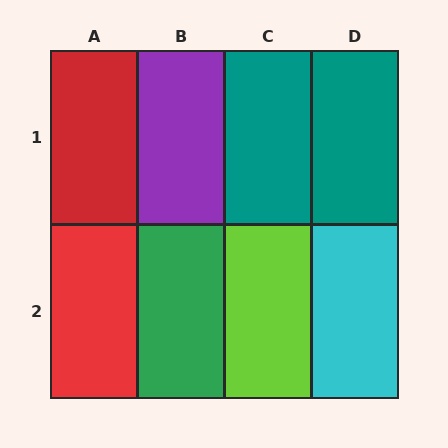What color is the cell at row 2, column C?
Lime.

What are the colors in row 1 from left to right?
Red, purple, teal, teal.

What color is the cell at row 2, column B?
Green.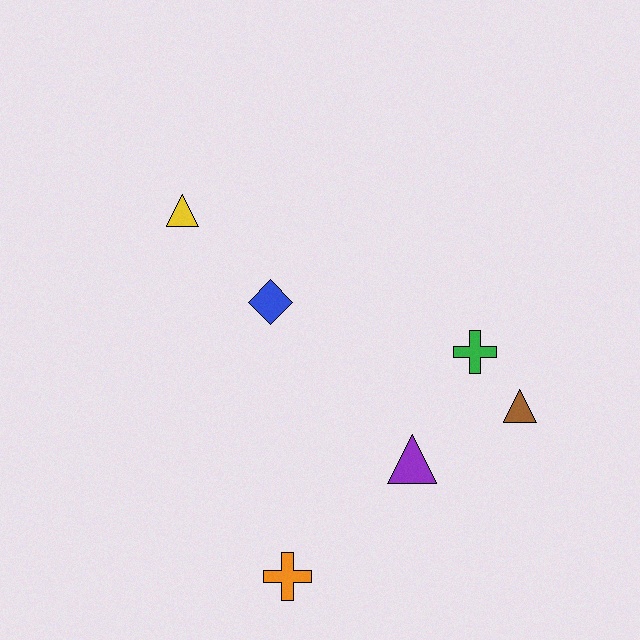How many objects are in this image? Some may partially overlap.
There are 6 objects.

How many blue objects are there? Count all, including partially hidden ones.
There is 1 blue object.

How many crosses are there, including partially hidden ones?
There are 2 crosses.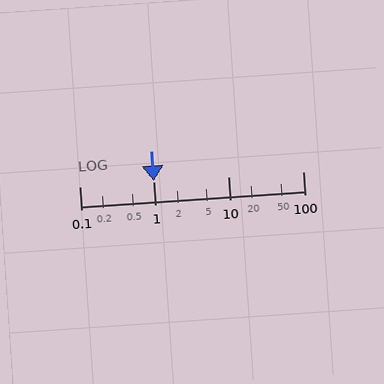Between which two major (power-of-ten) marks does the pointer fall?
The pointer is between 0.1 and 1.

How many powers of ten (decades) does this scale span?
The scale spans 3 decades, from 0.1 to 100.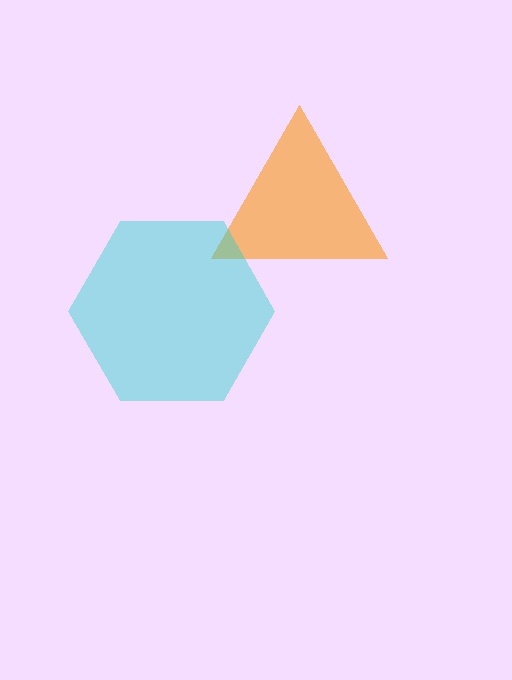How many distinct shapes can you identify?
There are 2 distinct shapes: an orange triangle, a cyan hexagon.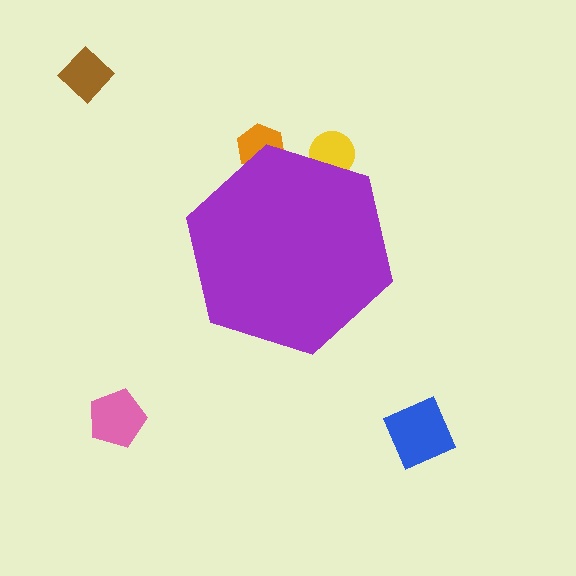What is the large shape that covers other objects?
A purple hexagon.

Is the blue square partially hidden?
No, the blue square is fully visible.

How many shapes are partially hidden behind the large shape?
2 shapes are partially hidden.